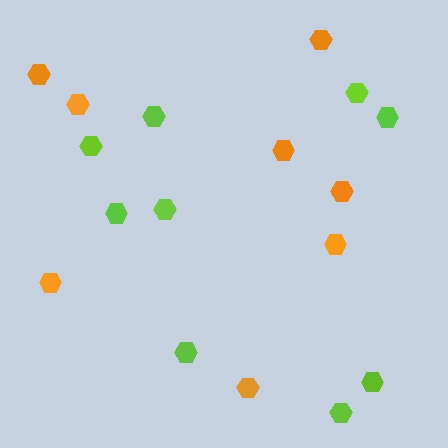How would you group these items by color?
There are 2 groups: one group of lime hexagons (9) and one group of orange hexagons (8).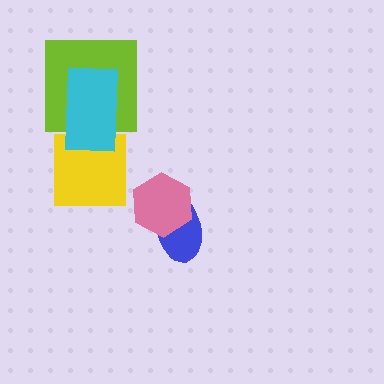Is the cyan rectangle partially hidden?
No, no other shape covers it.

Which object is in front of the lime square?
The cyan rectangle is in front of the lime square.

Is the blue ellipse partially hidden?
Yes, it is partially covered by another shape.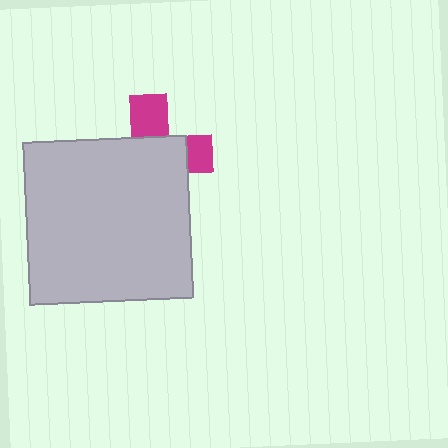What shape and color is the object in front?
The object in front is a light gray square.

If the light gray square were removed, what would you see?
You would see the complete magenta cross.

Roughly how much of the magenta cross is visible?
A small part of it is visible (roughly 31%).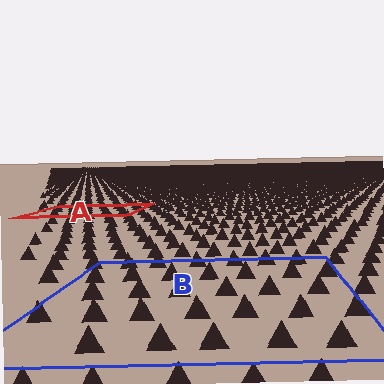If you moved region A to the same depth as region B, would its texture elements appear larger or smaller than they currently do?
They would appear larger. At a closer depth, the same texture elements are projected at a bigger on-screen size.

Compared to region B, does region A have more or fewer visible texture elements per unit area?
Region A has more texture elements per unit area — they are packed more densely because it is farther away.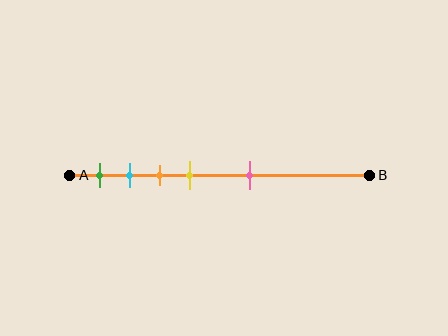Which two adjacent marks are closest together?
The cyan and orange marks are the closest adjacent pair.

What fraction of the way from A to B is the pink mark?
The pink mark is approximately 60% (0.6) of the way from A to B.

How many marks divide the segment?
There are 5 marks dividing the segment.